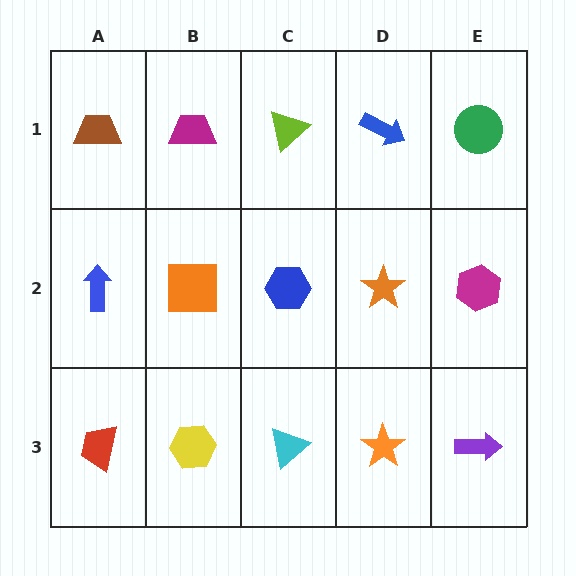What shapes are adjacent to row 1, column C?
A blue hexagon (row 2, column C), a magenta trapezoid (row 1, column B), a blue arrow (row 1, column D).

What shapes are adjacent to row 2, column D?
A blue arrow (row 1, column D), an orange star (row 3, column D), a blue hexagon (row 2, column C), a magenta hexagon (row 2, column E).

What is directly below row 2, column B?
A yellow hexagon.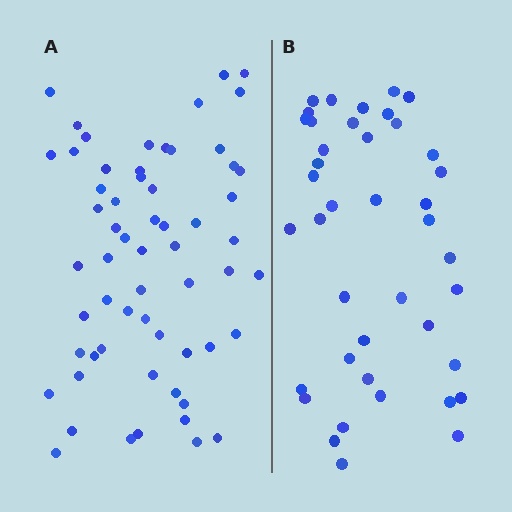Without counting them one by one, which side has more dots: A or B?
Region A (the left region) has more dots.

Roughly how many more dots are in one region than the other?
Region A has approximately 20 more dots than region B.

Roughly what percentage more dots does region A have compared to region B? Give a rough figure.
About 45% more.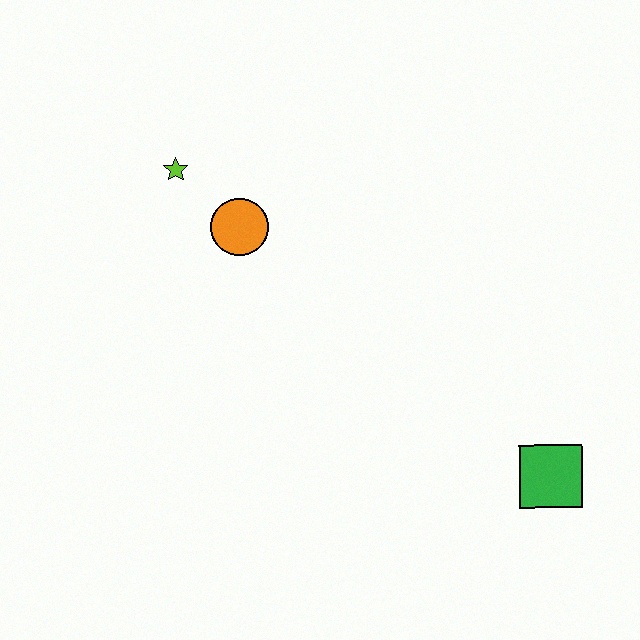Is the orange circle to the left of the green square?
Yes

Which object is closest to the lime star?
The orange circle is closest to the lime star.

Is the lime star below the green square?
No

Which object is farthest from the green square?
The lime star is farthest from the green square.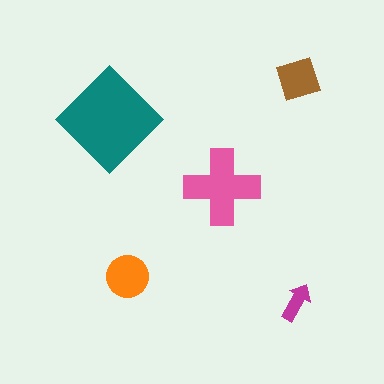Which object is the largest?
The teal diamond.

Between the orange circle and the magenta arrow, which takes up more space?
The orange circle.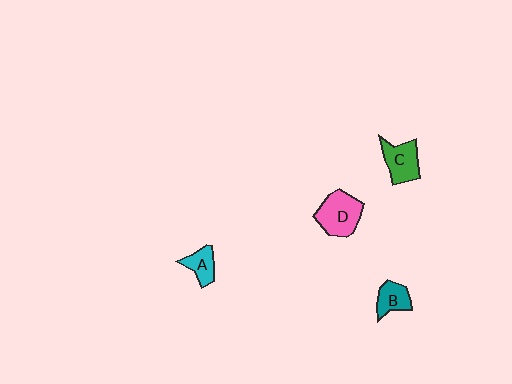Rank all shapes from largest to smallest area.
From largest to smallest: D (pink), C (green), B (teal), A (cyan).